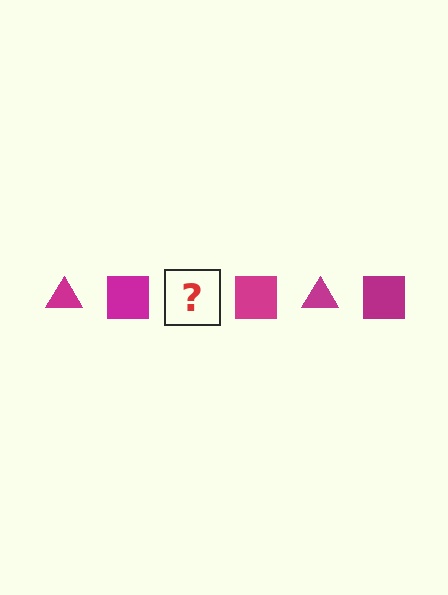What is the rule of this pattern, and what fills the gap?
The rule is that the pattern cycles through triangle, square shapes in magenta. The gap should be filled with a magenta triangle.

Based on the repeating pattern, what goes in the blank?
The blank should be a magenta triangle.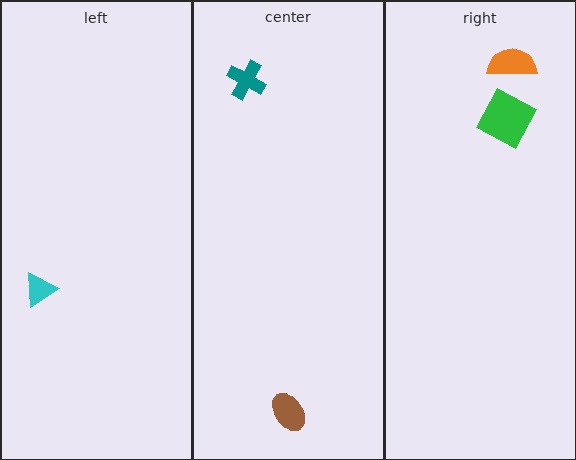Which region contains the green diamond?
The right region.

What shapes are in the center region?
The brown ellipse, the teal cross.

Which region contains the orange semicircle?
The right region.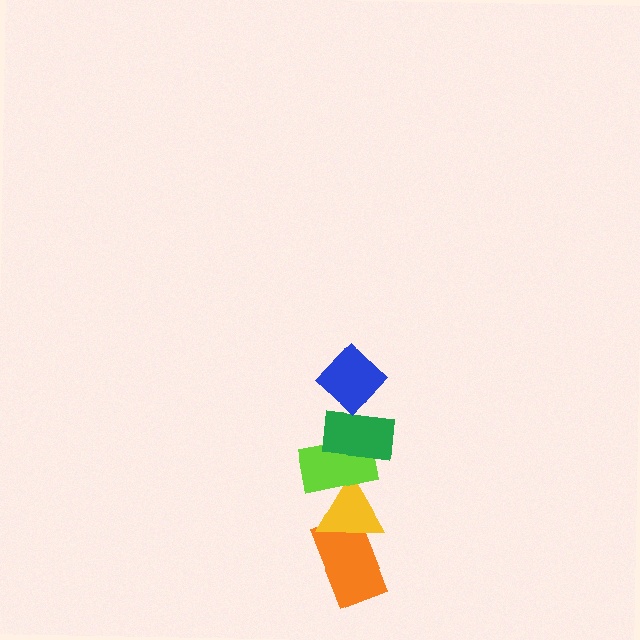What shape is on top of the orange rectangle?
The yellow triangle is on top of the orange rectangle.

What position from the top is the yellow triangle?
The yellow triangle is 4th from the top.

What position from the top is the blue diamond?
The blue diamond is 1st from the top.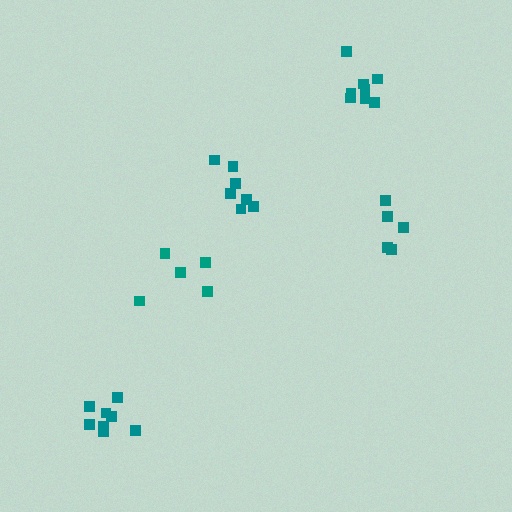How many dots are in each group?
Group 1: 7 dots, Group 2: 8 dots, Group 3: 5 dots, Group 4: 5 dots, Group 5: 8 dots (33 total).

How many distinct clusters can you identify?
There are 5 distinct clusters.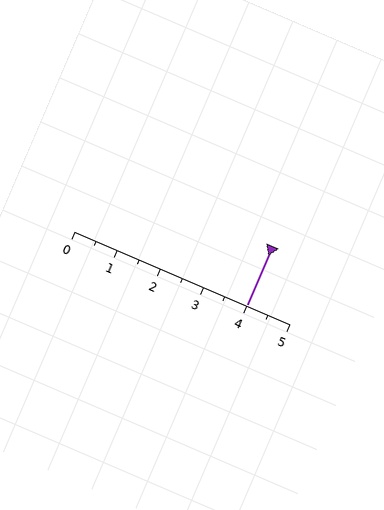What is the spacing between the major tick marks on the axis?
The major ticks are spaced 1 apart.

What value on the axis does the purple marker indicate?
The marker indicates approximately 4.